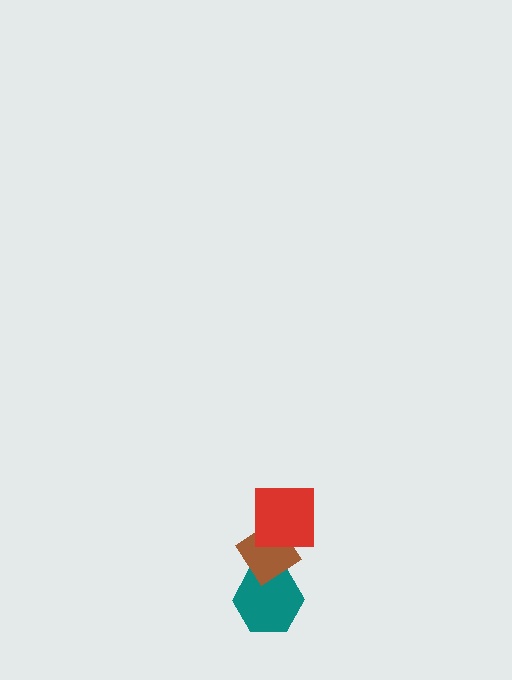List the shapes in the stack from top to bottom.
From top to bottom: the red square, the brown diamond, the teal hexagon.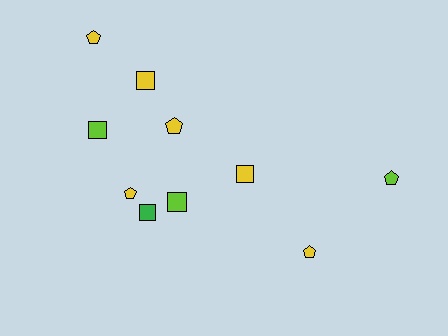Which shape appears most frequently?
Square, with 5 objects.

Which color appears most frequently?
Yellow, with 6 objects.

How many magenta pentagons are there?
There are no magenta pentagons.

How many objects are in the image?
There are 10 objects.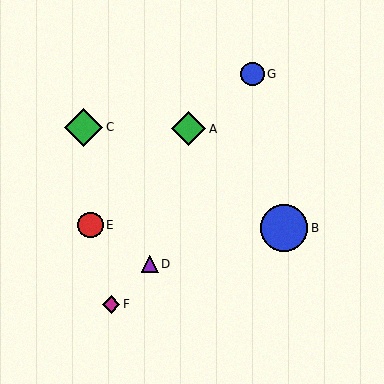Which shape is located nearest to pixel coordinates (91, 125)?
The green diamond (labeled C) at (83, 127) is nearest to that location.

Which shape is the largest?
The blue circle (labeled B) is the largest.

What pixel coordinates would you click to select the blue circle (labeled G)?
Click at (253, 74) to select the blue circle G.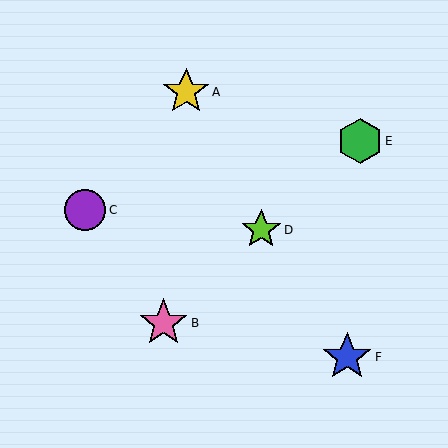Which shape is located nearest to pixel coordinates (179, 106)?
The yellow star (labeled A) at (186, 92) is nearest to that location.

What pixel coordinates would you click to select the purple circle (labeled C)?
Click at (85, 210) to select the purple circle C.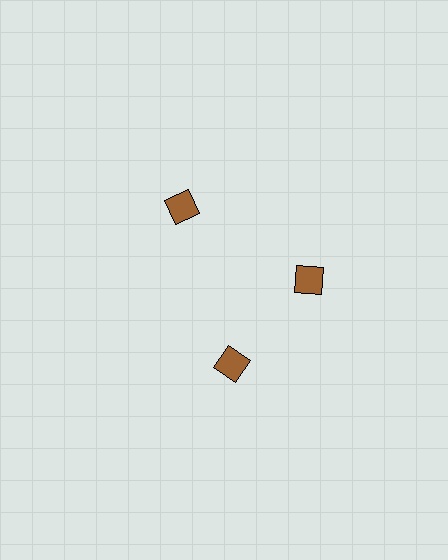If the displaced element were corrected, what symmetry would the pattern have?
It would have 3-fold rotational symmetry — the pattern would map onto itself every 120 degrees.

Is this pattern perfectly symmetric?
No. The 3 brown squares are arranged in a ring, but one element near the 7 o'clock position is rotated out of alignment along the ring, breaking the 3-fold rotational symmetry.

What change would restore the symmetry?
The symmetry would be restored by rotating it back into even spacing with its neighbors so that all 3 squares sit at equal angles and equal distance from the center.